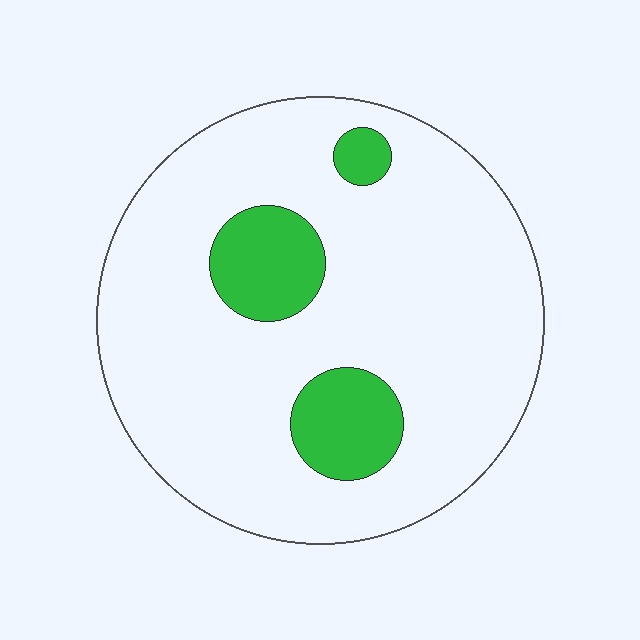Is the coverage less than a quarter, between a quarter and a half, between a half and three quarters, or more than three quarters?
Less than a quarter.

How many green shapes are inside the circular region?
3.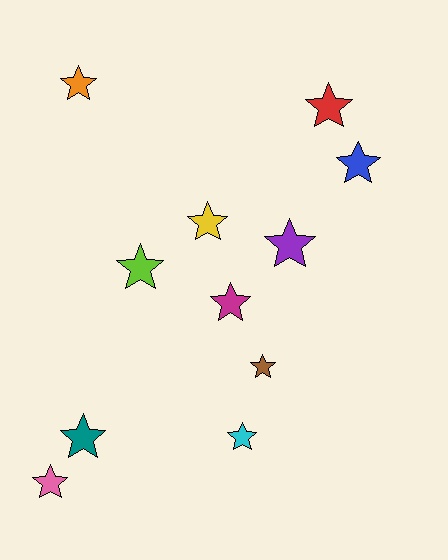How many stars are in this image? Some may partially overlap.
There are 11 stars.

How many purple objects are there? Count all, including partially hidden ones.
There is 1 purple object.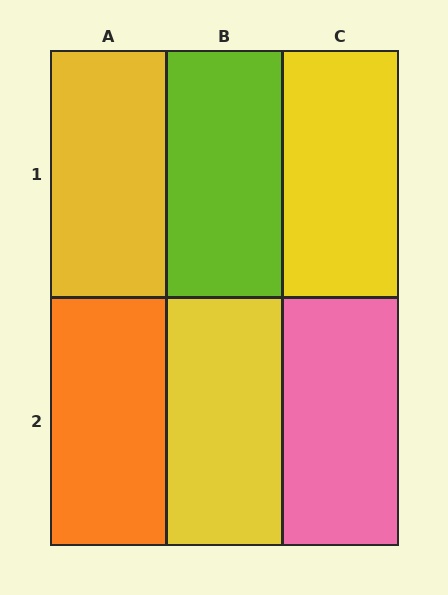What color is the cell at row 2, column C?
Pink.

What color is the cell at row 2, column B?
Yellow.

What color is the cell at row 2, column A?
Orange.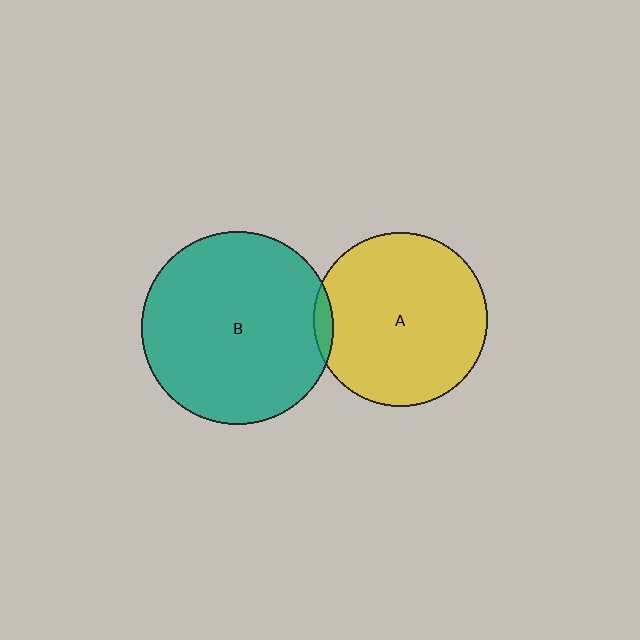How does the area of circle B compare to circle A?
Approximately 1.2 times.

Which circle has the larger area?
Circle B (teal).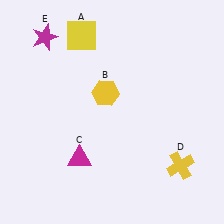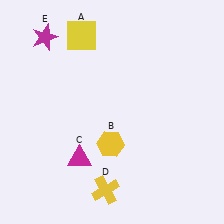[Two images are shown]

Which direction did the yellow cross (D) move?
The yellow cross (D) moved left.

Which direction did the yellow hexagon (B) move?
The yellow hexagon (B) moved down.